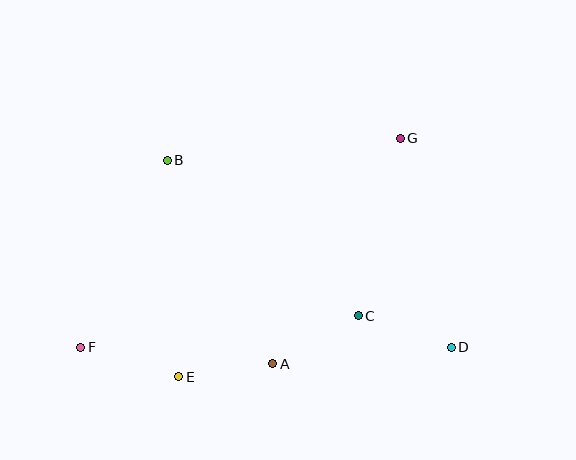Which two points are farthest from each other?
Points F and G are farthest from each other.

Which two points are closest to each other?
Points A and E are closest to each other.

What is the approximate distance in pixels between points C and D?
The distance between C and D is approximately 98 pixels.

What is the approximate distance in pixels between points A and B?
The distance between A and B is approximately 229 pixels.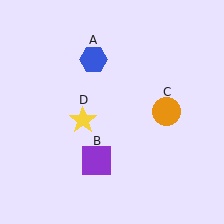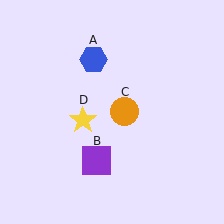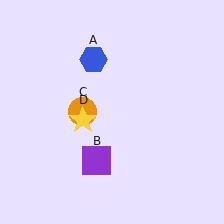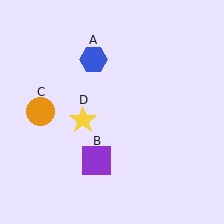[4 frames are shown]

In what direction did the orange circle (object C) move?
The orange circle (object C) moved left.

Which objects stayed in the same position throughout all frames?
Blue hexagon (object A) and purple square (object B) and yellow star (object D) remained stationary.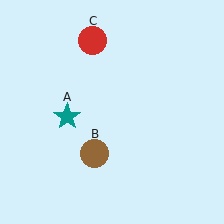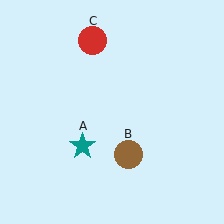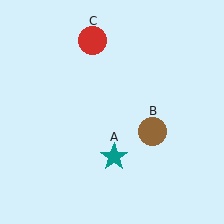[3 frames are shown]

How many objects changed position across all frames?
2 objects changed position: teal star (object A), brown circle (object B).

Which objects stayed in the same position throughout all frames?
Red circle (object C) remained stationary.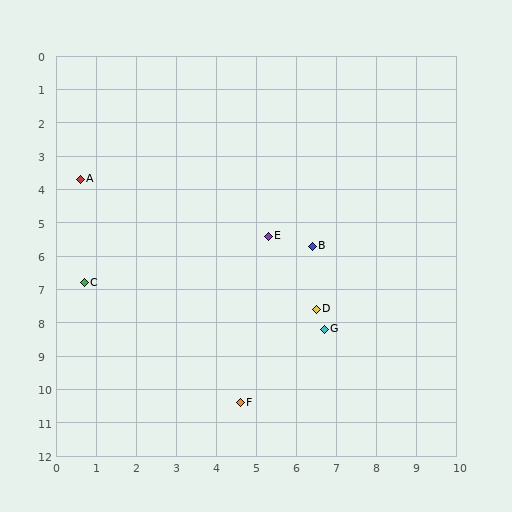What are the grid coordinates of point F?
Point F is at approximately (4.6, 10.4).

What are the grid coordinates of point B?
Point B is at approximately (6.4, 5.7).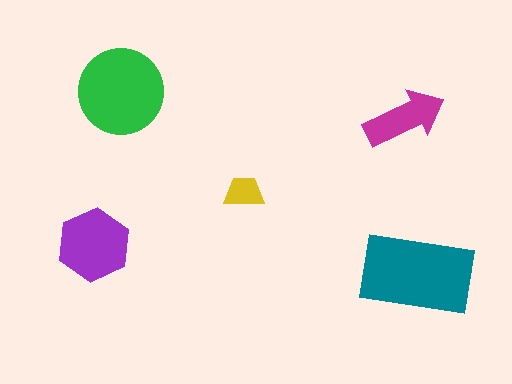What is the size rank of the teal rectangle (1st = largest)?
1st.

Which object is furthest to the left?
The purple hexagon is leftmost.